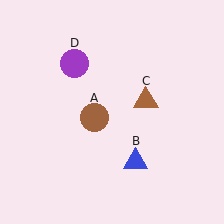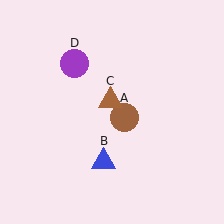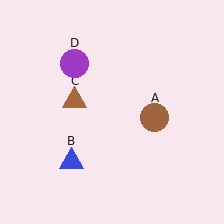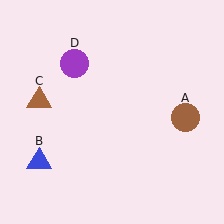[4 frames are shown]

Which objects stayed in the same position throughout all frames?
Purple circle (object D) remained stationary.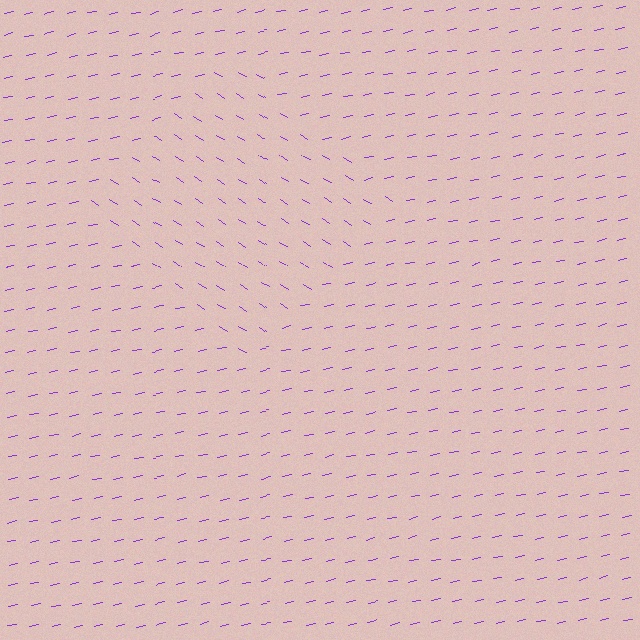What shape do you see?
I see a diamond.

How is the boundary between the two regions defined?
The boundary is defined purely by a change in line orientation (approximately 45 degrees difference). All lines are the same color and thickness.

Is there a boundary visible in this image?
Yes, there is a texture boundary formed by a change in line orientation.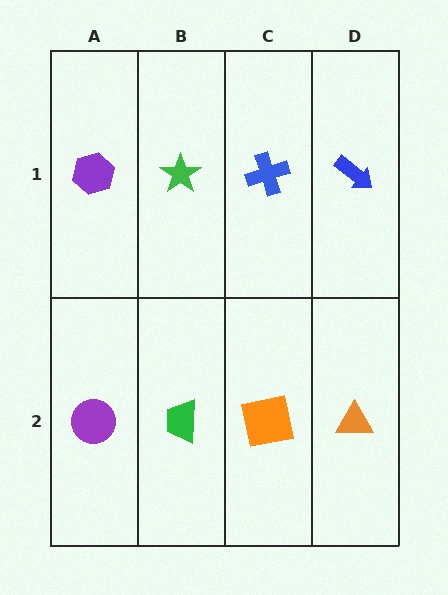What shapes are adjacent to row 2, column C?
A blue cross (row 1, column C), a green trapezoid (row 2, column B), an orange triangle (row 2, column D).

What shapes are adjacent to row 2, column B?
A green star (row 1, column B), a purple circle (row 2, column A), an orange square (row 2, column C).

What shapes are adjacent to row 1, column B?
A green trapezoid (row 2, column B), a purple hexagon (row 1, column A), a blue cross (row 1, column C).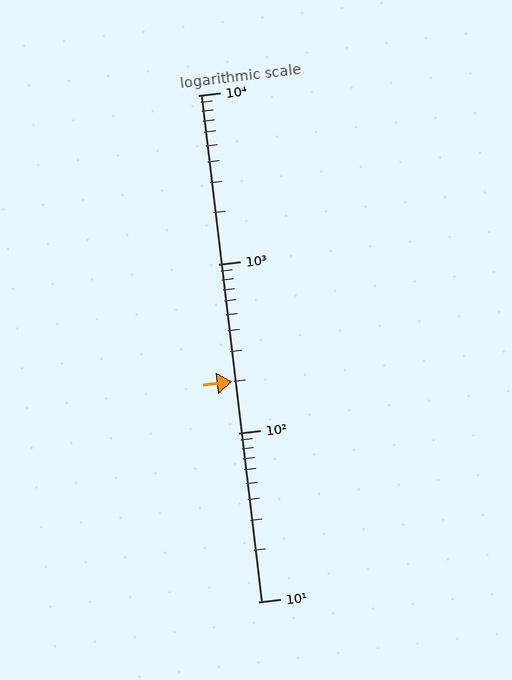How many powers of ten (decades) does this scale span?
The scale spans 3 decades, from 10 to 10000.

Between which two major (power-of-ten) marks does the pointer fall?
The pointer is between 100 and 1000.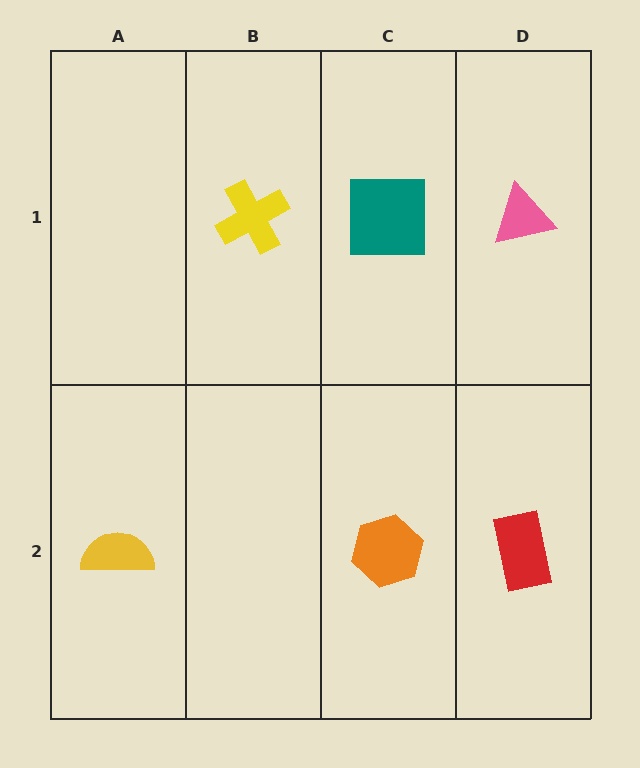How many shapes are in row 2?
3 shapes.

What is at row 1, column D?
A pink triangle.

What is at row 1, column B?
A yellow cross.